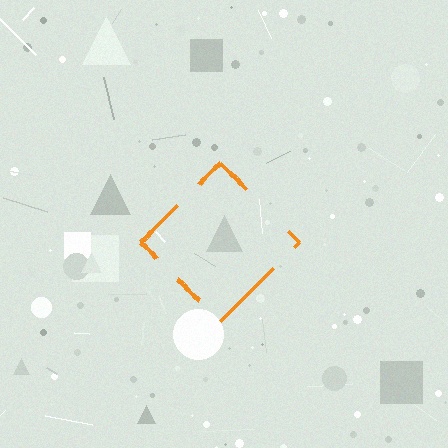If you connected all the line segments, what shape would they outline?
They would outline a diamond.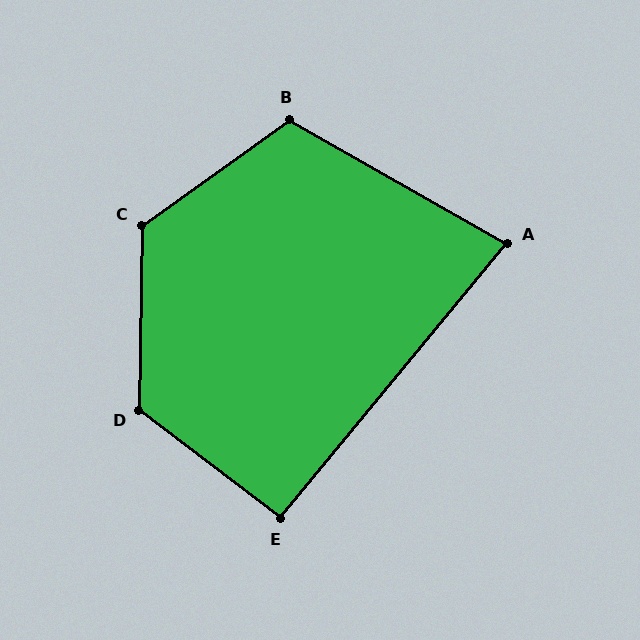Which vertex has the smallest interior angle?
A, at approximately 80 degrees.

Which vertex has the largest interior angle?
D, at approximately 127 degrees.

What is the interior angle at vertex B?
Approximately 115 degrees (obtuse).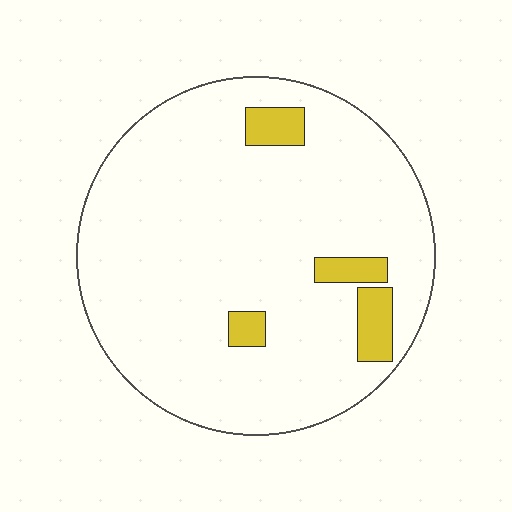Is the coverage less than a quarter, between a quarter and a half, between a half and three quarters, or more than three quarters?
Less than a quarter.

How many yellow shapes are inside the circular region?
4.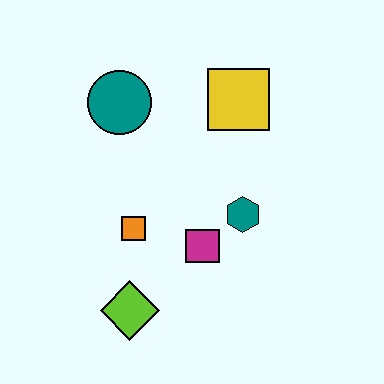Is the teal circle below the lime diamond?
No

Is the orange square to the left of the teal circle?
No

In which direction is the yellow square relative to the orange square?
The yellow square is above the orange square.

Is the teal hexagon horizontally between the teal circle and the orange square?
No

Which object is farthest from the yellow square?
The lime diamond is farthest from the yellow square.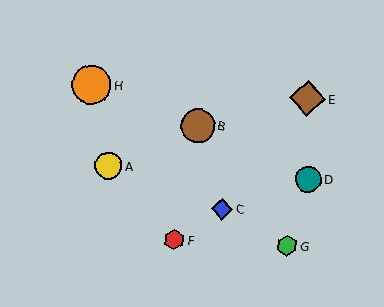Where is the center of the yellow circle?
The center of the yellow circle is at (109, 166).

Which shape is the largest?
The orange circle (labeled H) is the largest.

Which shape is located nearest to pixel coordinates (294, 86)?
The brown diamond (labeled E) at (307, 98) is nearest to that location.